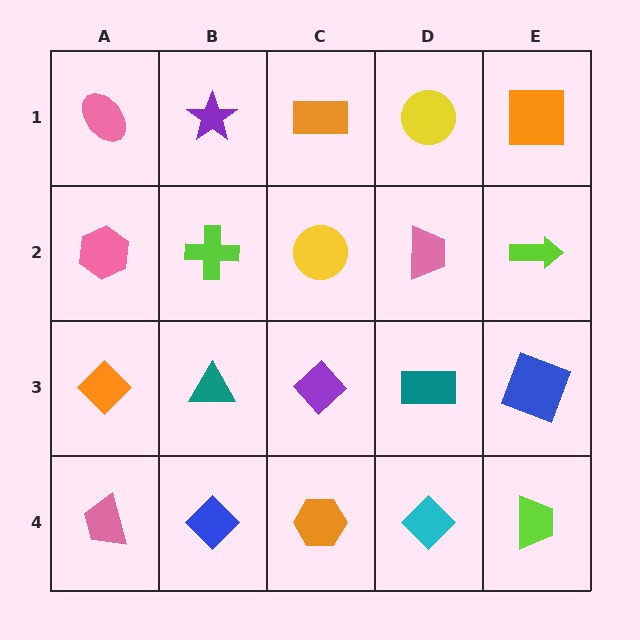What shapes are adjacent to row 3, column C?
A yellow circle (row 2, column C), an orange hexagon (row 4, column C), a teal triangle (row 3, column B), a teal rectangle (row 3, column D).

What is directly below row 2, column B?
A teal triangle.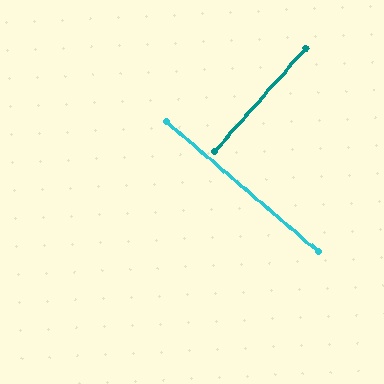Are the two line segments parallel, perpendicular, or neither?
Perpendicular — they meet at approximately 89°.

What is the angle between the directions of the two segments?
Approximately 89 degrees.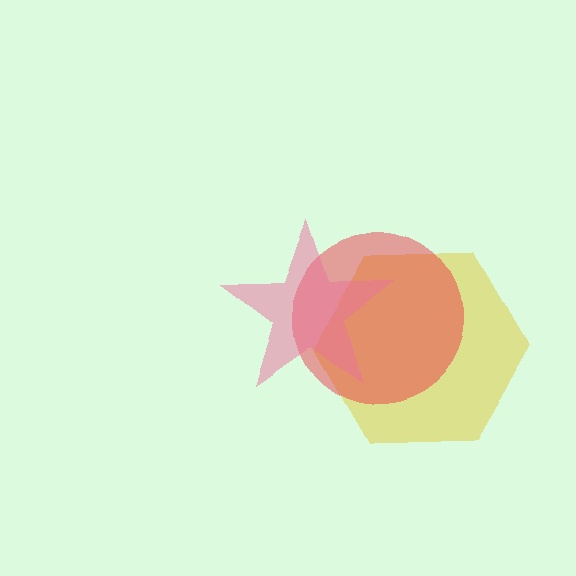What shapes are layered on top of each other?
The layered shapes are: a yellow hexagon, a red circle, a pink star.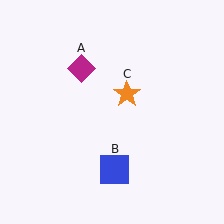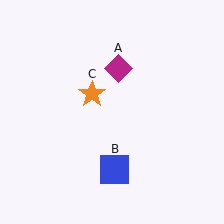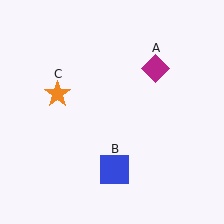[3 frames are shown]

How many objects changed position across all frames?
2 objects changed position: magenta diamond (object A), orange star (object C).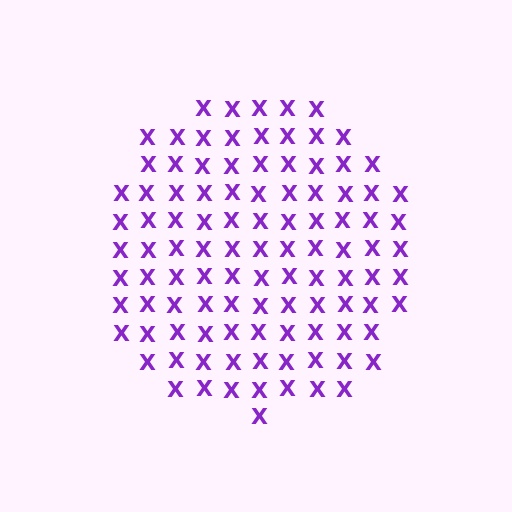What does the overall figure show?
The overall figure shows a circle.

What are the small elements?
The small elements are letter X's.